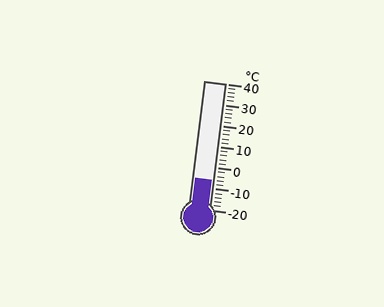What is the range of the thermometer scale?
The thermometer scale ranges from -20°C to 40°C.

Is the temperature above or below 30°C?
The temperature is below 30°C.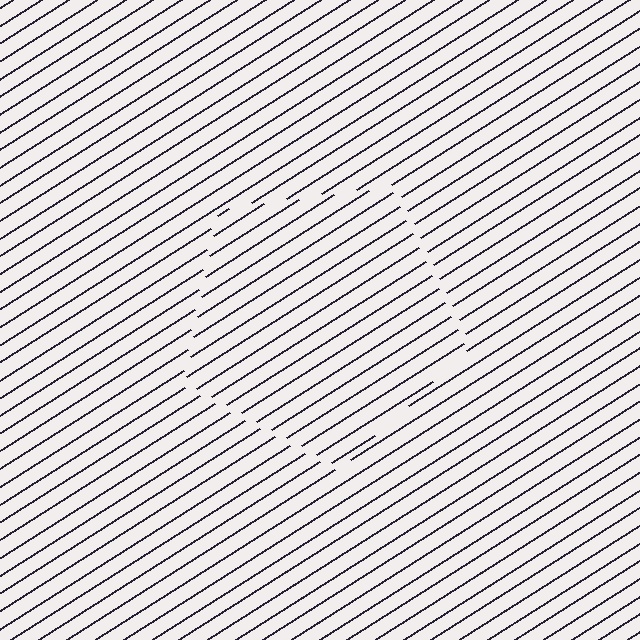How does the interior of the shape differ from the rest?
The interior of the shape contains the same grating, shifted by half a period — the contour is defined by the phase discontinuity where line-ends from the inner and outer gratings abut.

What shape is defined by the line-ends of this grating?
An illusory pentagon. The interior of the shape contains the same grating, shifted by half a period — the contour is defined by the phase discontinuity where line-ends from the inner and outer gratings abut.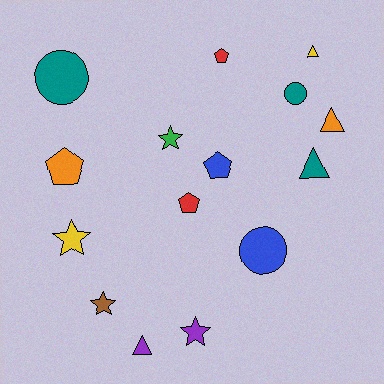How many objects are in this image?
There are 15 objects.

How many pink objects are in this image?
There are no pink objects.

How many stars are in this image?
There are 4 stars.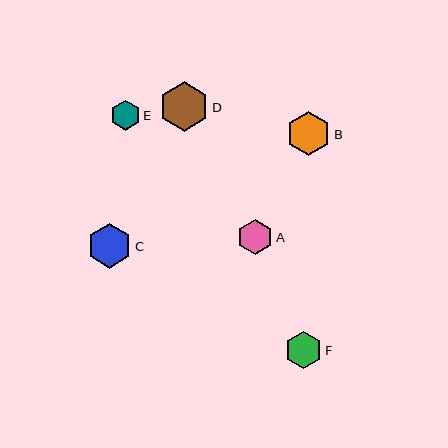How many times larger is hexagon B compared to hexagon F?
Hexagon B is approximately 1.2 times the size of hexagon F.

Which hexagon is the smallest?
Hexagon E is the smallest with a size of approximately 30 pixels.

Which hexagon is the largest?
Hexagon D is the largest with a size of approximately 50 pixels.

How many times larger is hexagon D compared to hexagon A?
Hexagon D is approximately 1.4 times the size of hexagon A.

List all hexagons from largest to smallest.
From largest to smallest: D, B, C, F, A, E.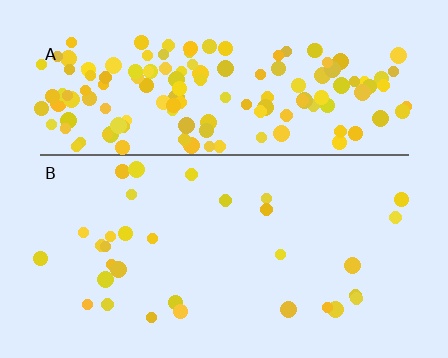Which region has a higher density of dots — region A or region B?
A (the top).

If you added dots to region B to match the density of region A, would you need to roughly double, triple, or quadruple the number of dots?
Approximately quadruple.